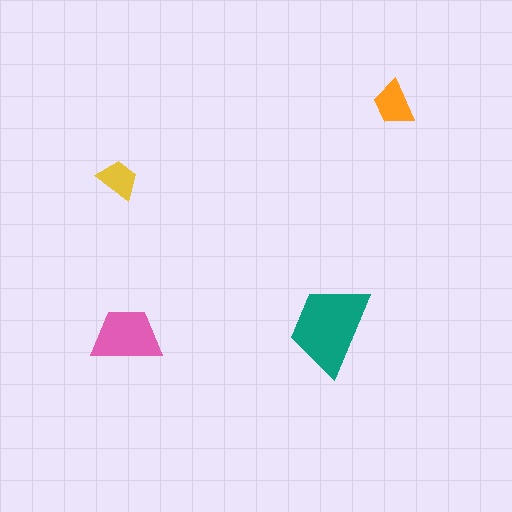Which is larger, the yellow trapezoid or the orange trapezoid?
The orange one.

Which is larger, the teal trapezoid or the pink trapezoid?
The teal one.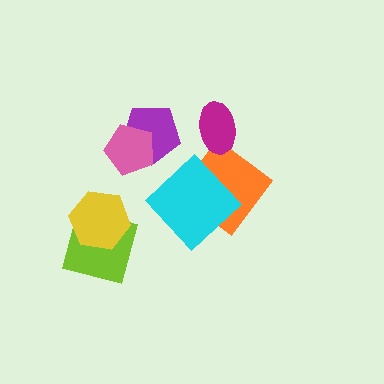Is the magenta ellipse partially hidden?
No, no other shape covers it.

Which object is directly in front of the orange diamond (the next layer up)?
The magenta ellipse is directly in front of the orange diamond.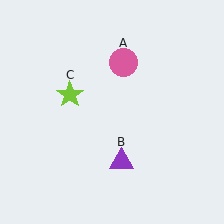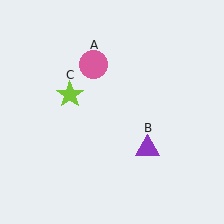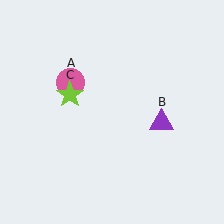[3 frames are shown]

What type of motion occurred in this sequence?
The pink circle (object A), purple triangle (object B) rotated counterclockwise around the center of the scene.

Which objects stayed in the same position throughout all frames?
Lime star (object C) remained stationary.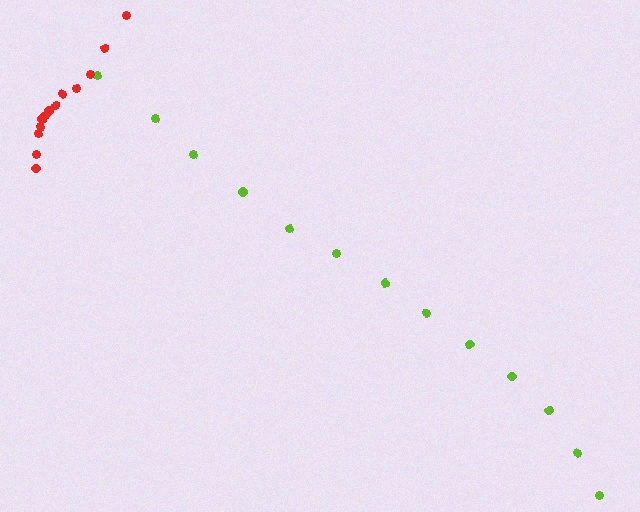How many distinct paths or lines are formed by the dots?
There are 2 distinct paths.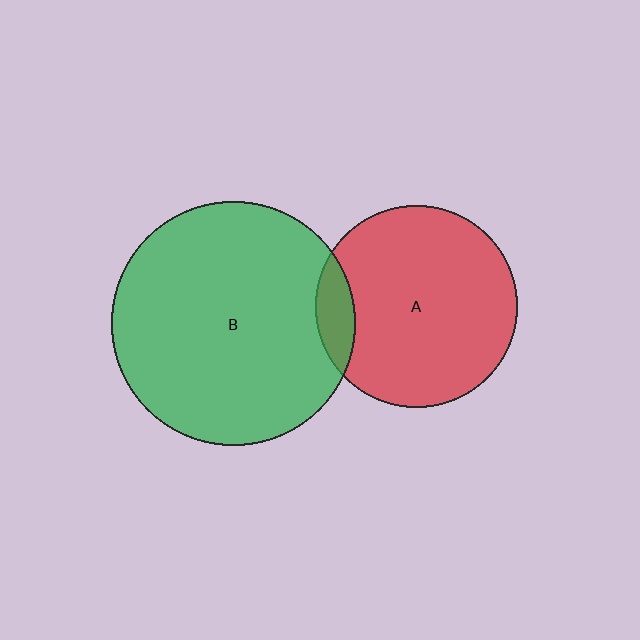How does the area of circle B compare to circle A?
Approximately 1.5 times.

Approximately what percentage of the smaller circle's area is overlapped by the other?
Approximately 10%.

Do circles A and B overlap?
Yes.